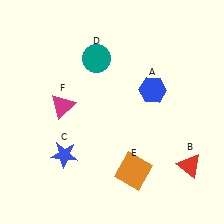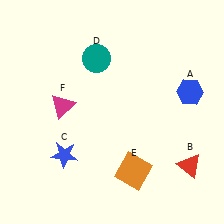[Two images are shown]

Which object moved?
The blue hexagon (A) moved right.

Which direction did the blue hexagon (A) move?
The blue hexagon (A) moved right.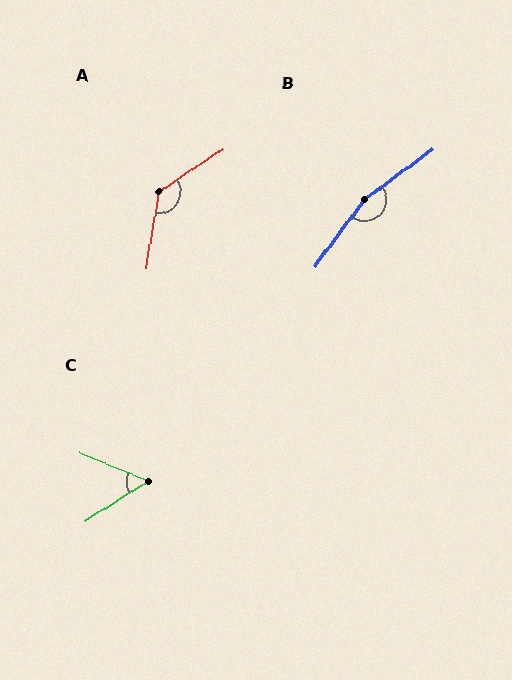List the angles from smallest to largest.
C (55°), A (133°), B (163°).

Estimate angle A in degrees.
Approximately 133 degrees.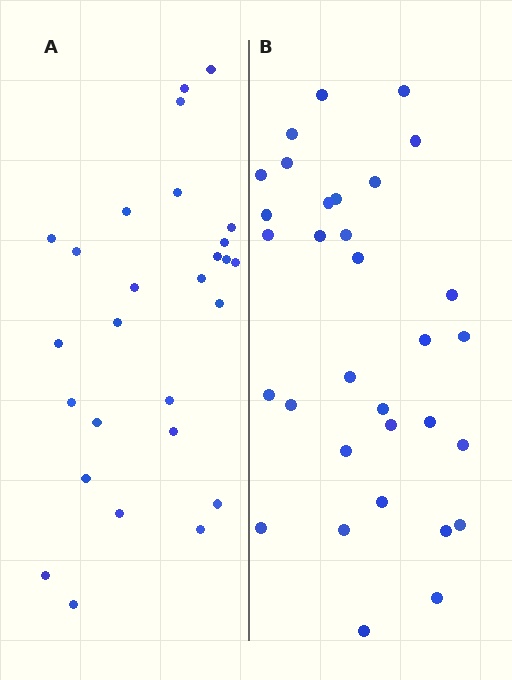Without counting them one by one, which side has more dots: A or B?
Region B (the right region) has more dots.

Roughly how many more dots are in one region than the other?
Region B has about 5 more dots than region A.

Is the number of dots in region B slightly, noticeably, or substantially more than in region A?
Region B has only slightly more — the two regions are fairly close. The ratio is roughly 1.2 to 1.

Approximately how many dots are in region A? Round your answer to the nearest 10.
About 30 dots. (The exact count is 27, which rounds to 30.)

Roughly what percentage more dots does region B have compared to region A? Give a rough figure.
About 20% more.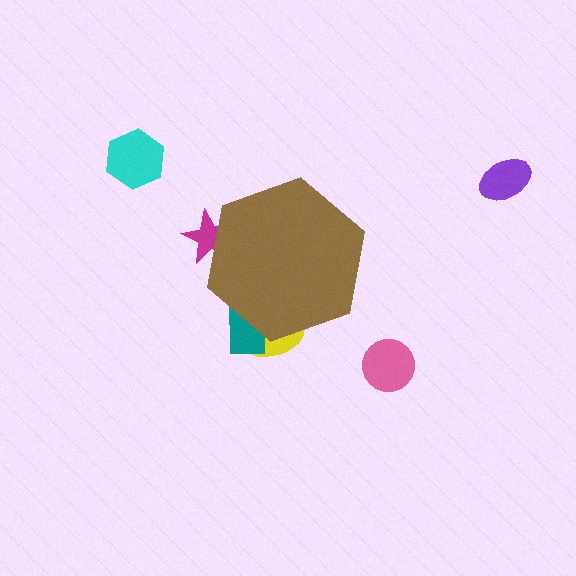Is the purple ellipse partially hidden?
No, the purple ellipse is fully visible.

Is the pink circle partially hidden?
No, the pink circle is fully visible.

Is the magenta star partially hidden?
Yes, the magenta star is partially hidden behind the brown hexagon.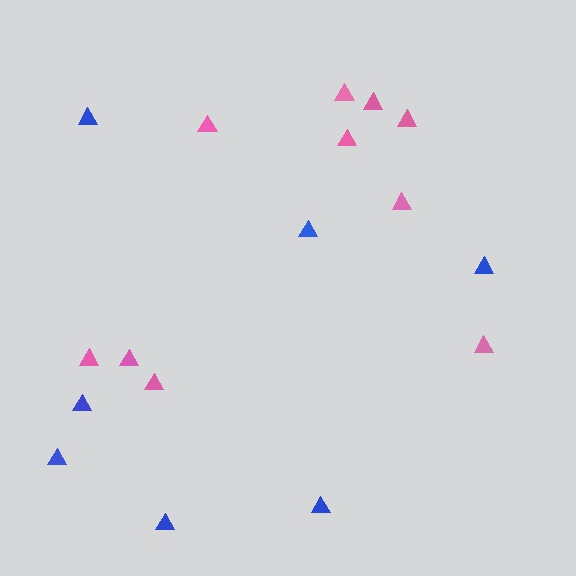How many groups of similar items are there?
There are 2 groups: one group of pink triangles (10) and one group of blue triangles (7).